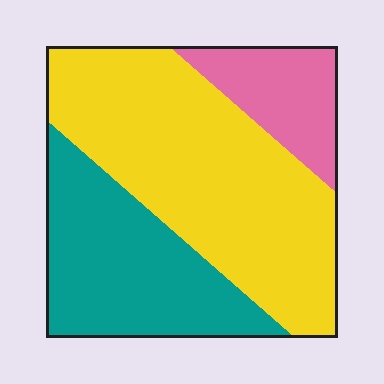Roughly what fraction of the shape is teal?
Teal takes up about one third (1/3) of the shape.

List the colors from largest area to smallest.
From largest to smallest: yellow, teal, pink.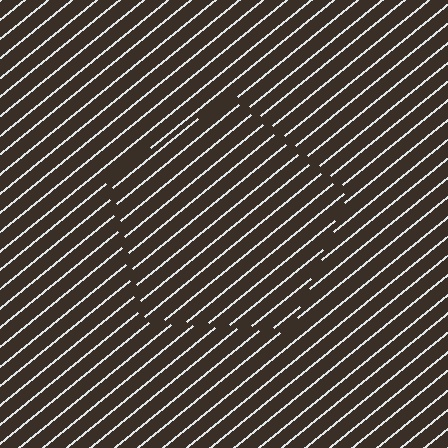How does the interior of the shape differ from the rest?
The interior of the shape contains the same grating, shifted by half a period — the contour is defined by the phase discontinuity where line-ends from the inner and outer gratings abut.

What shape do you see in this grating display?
An illusory pentagon. The interior of the shape contains the same grating, shifted by half a period — the contour is defined by the phase discontinuity where line-ends from the inner and outer gratings abut.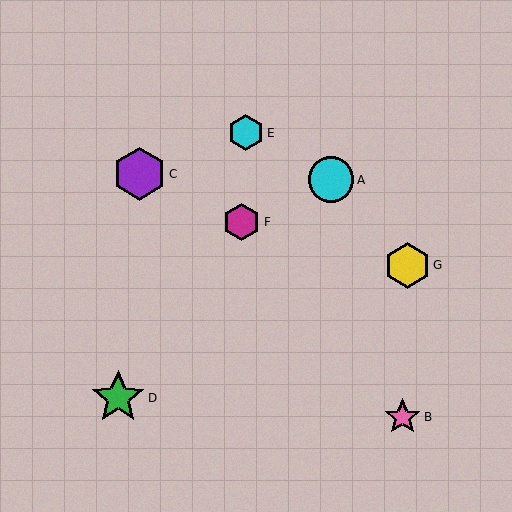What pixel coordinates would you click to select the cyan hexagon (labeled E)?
Click at (246, 133) to select the cyan hexagon E.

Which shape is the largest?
The green star (labeled D) is the largest.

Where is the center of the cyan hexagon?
The center of the cyan hexagon is at (246, 133).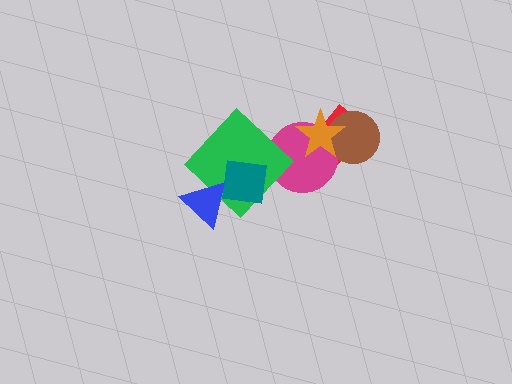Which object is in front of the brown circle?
The orange star is in front of the brown circle.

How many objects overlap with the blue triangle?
2 objects overlap with the blue triangle.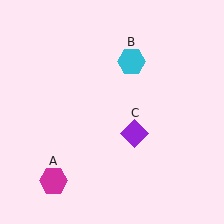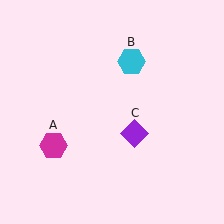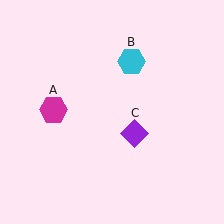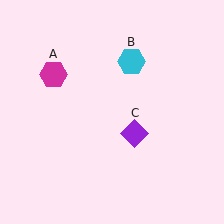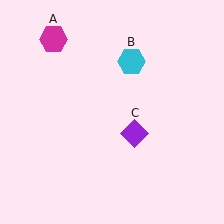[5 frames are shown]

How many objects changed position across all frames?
1 object changed position: magenta hexagon (object A).